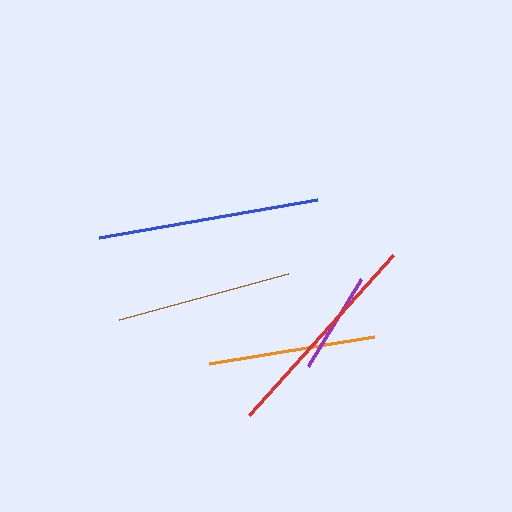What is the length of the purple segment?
The purple segment is approximately 102 pixels long.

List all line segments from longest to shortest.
From longest to shortest: blue, red, brown, orange, purple.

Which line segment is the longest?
The blue line is the longest at approximately 220 pixels.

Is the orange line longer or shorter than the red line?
The red line is longer than the orange line.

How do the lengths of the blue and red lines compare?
The blue and red lines are approximately the same length.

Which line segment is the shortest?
The purple line is the shortest at approximately 102 pixels.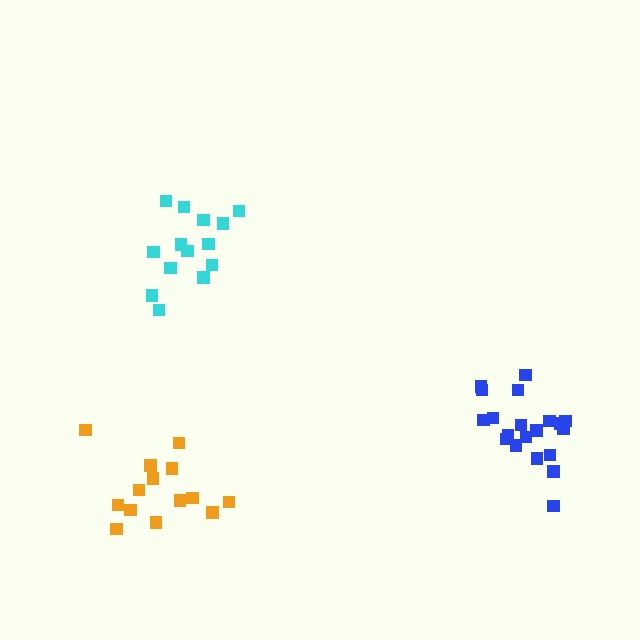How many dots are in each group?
Group 1: 14 dots, Group 2: 20 dots, Group 3: 14 dots (48 total).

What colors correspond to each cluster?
The clusters are colored: cyan, blue, orange.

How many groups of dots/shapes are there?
There are 3 groups.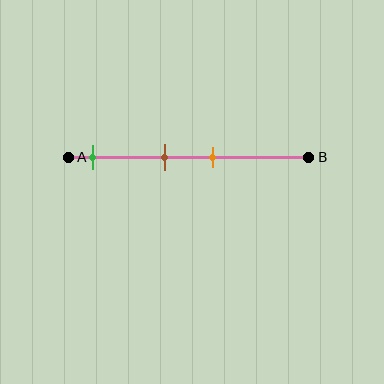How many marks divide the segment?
There are 3 marks dividing the segment.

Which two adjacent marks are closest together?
The brown and orange marks are the closest adjacent pair.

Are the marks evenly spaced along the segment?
No, the marks are not evenly spaced.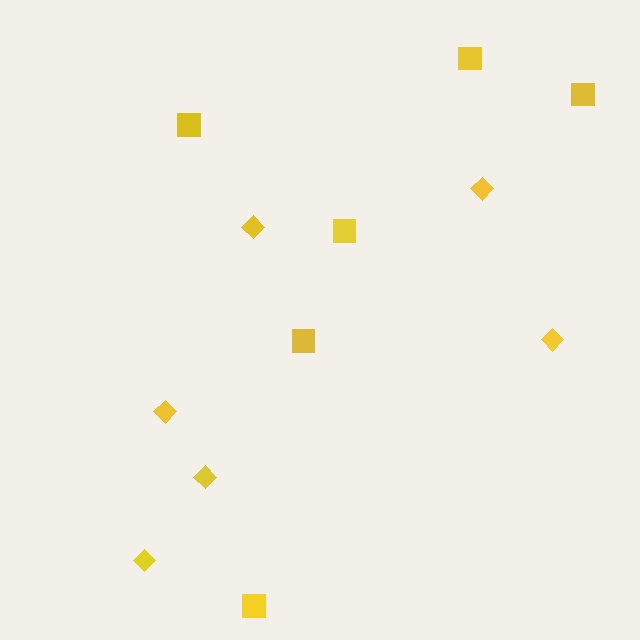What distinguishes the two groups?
There are 2 groups: one group of squares (6) and one group of diamonds (6).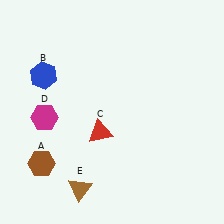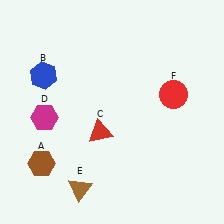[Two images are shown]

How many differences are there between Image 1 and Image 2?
There is 1 difference between the two images.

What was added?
A red circle (F) was added in Image 2.